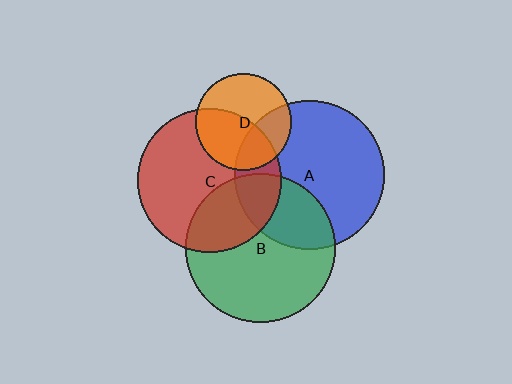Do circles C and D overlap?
Yes.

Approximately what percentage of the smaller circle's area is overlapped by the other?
Approximately 50%.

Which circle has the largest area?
Circle A (blue).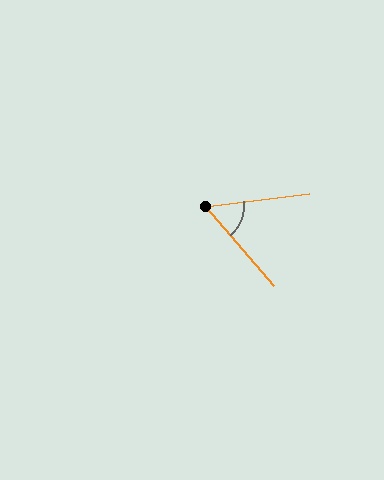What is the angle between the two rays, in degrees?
Approximately 56 degrees.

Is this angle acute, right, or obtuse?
It is acute.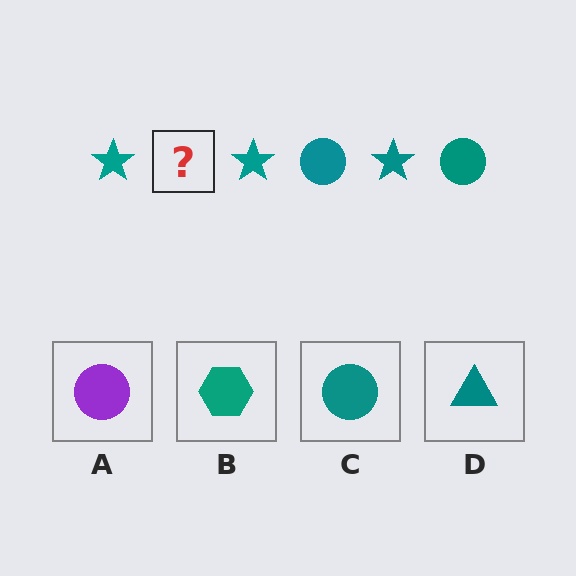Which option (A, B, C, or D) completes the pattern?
C.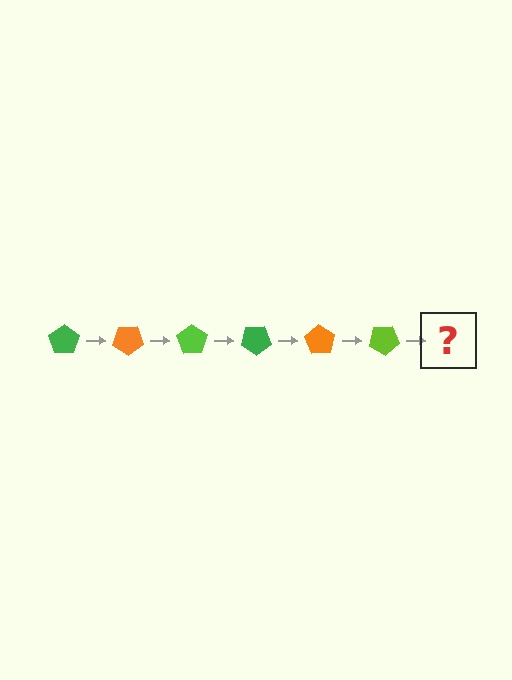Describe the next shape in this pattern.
It should be a green pentagon, rotated 210 degrees from the start.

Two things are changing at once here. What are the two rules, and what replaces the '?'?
The two rules are that it rotates 35 degrees each step and the color cycles through green, orange, and lime. The '?' should be a green pentagon, rotated 210 degrees from the start.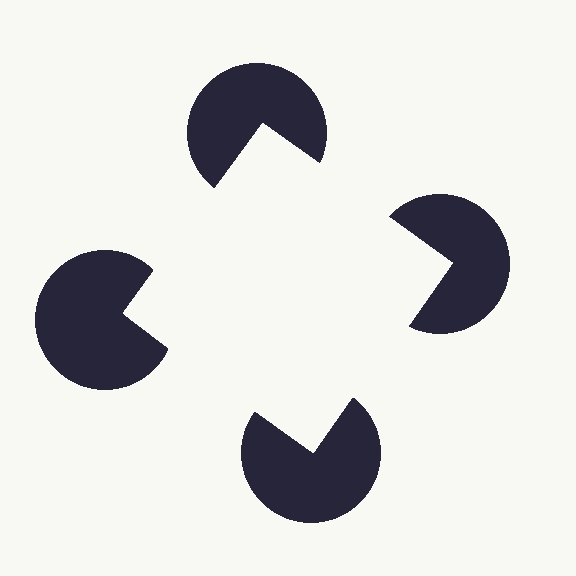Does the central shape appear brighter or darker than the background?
It typically appears slightly brighter than the background, even though no actual brightness change is drawn.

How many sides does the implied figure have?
4 sides.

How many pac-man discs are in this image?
There are 4 — one at each vertex of the illusory square.